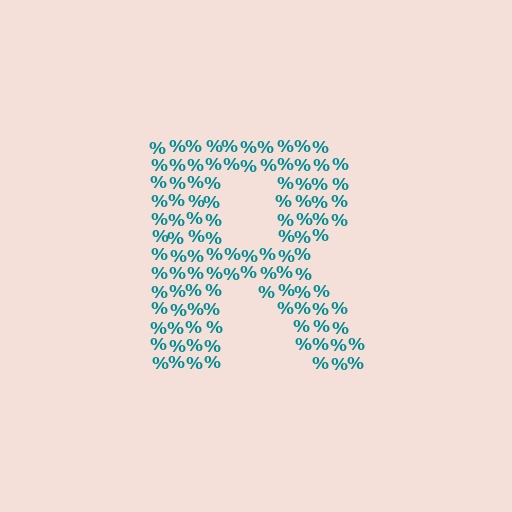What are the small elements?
The small elements are percent signs.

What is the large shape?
The large shape is the letter R.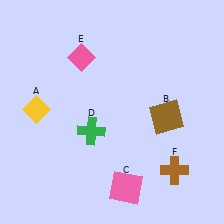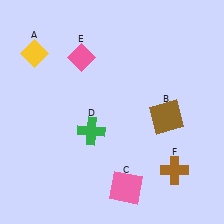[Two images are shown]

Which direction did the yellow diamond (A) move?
The yellow diamond (A) moved up.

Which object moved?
The yellow diamond (A) moved up.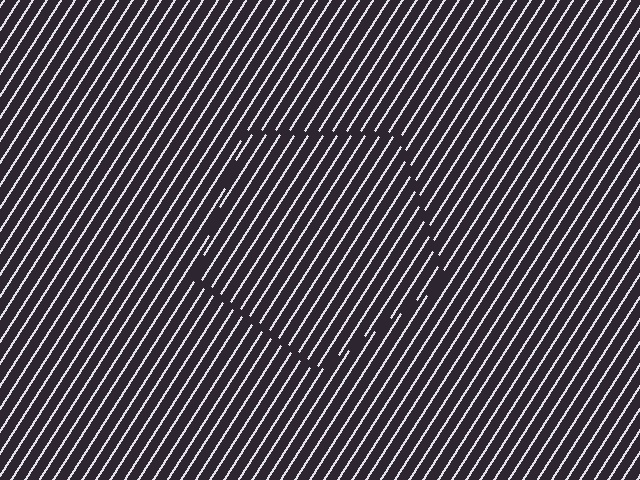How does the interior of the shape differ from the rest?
The interior of the shape contains the same grating, shifted by half a period — the contour is defined by the phase discontinuity where line-ends from the inner and outer gratings abut.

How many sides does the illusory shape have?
5 sides — the line-ends trace a pentagon.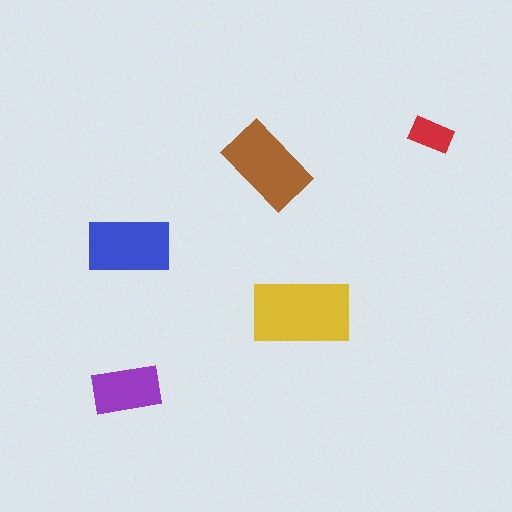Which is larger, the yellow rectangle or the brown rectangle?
The yellow one.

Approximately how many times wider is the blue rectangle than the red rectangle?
About 2 times wider.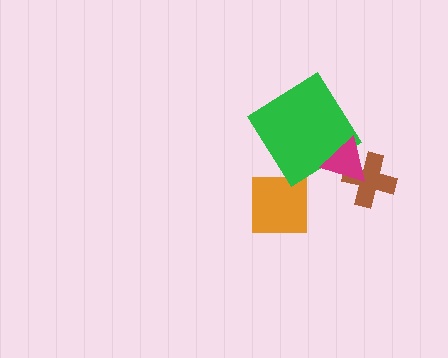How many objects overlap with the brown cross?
1 object overlaps with the brown cross.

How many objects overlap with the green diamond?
1 object overlaps with the green diamond.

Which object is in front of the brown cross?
The magenta triangle is in front of the brown cross.